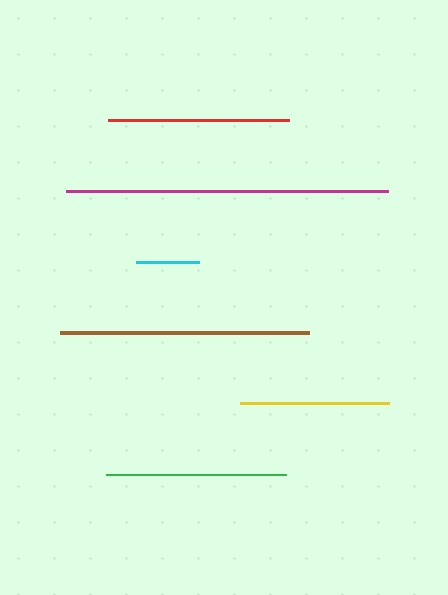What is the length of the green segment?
The green segment is approximately 180 pixels long.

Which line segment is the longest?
The magenta line is the longest at approximately 322 pixels.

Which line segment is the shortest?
The cyan line is the shortest at approximately 63 pixels.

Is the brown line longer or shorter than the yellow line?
The brown line is longer than the yellow line.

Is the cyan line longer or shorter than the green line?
The green line is longer than the cyan line.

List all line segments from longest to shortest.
From longest to shortest: magenta, brown, red, green, yellow, cyan.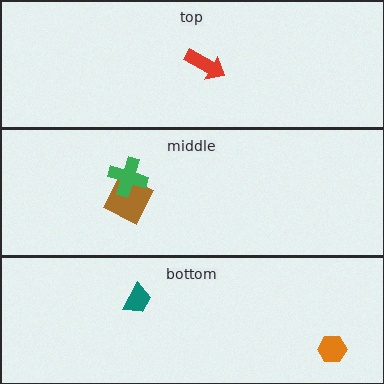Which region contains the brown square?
The middle region.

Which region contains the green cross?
The middle region.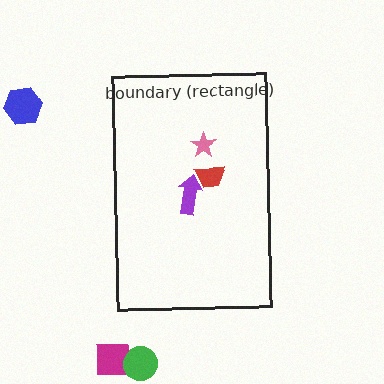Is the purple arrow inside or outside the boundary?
Inside.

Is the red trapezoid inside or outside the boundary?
Inside.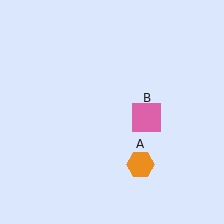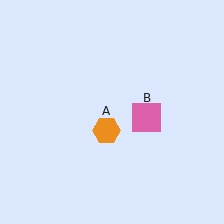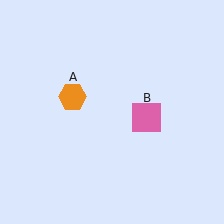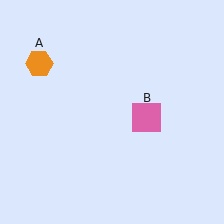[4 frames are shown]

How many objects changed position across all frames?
1 object changed position: orange hexagon (object A).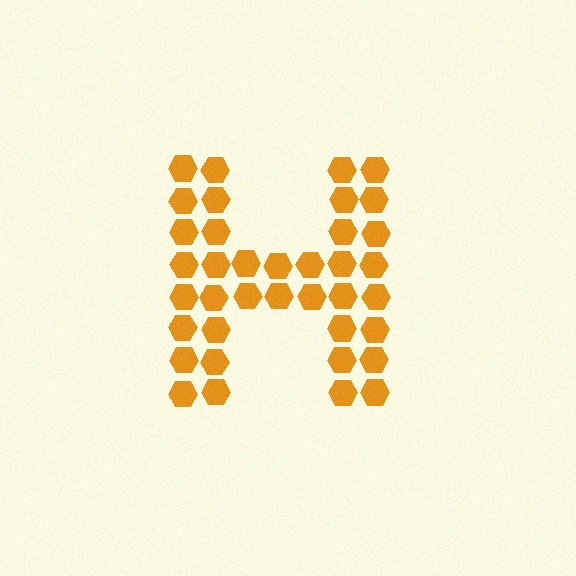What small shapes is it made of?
It is made of small hexagons.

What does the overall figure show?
The overall figure shows the letter H.